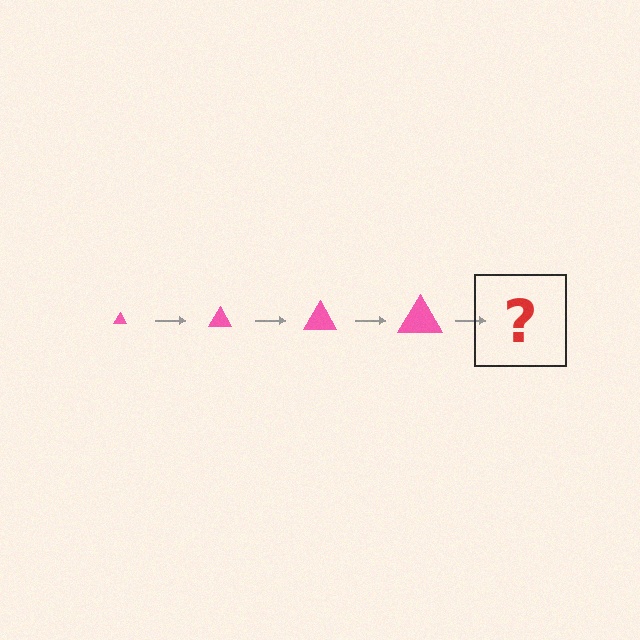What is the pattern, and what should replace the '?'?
The pattern is that the triangle gets progressively larger each step. The '?' should be a pink triangle, larger than the previous one.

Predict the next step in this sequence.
The next step is a pink triangle, larger than the previous one.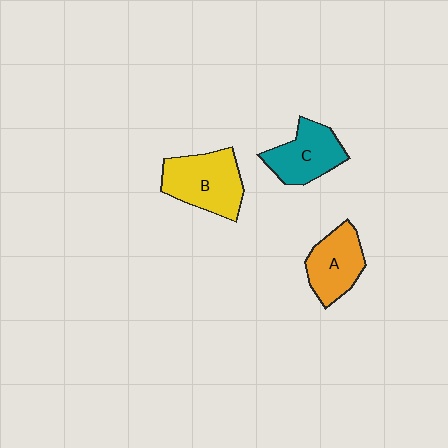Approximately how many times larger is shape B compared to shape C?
Approximately 1.2 times.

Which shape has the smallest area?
Shape A (orange).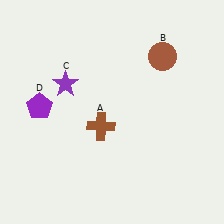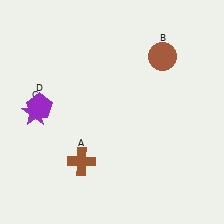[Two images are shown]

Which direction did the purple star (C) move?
The purple star (C) moved left.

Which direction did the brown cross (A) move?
The brown cross (A) moved down.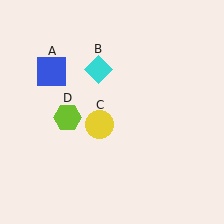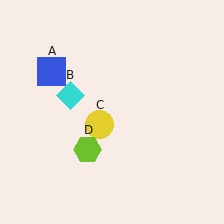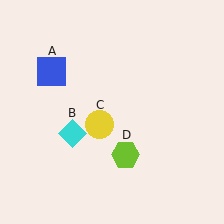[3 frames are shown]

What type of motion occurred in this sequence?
The cyan diamond (object B), lime hexagon (object D) rotated counterclockwise around the center of the scene.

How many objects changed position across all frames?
2 objects changed position: cyan diamond (object B), lime hexagon (object D).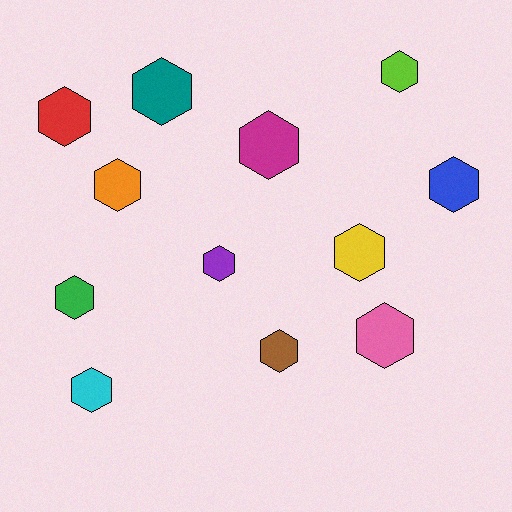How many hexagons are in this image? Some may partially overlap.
There are 12 hexagons.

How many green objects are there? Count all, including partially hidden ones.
There is 1 green object.